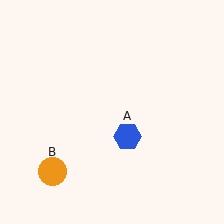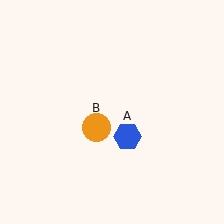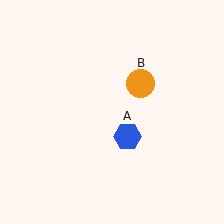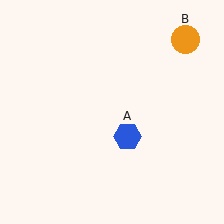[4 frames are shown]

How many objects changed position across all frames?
1 object changed position: orange circle (object B).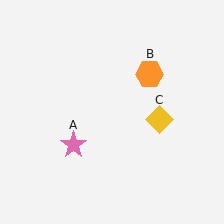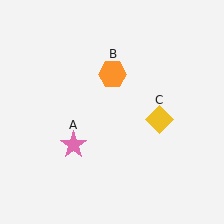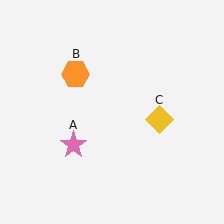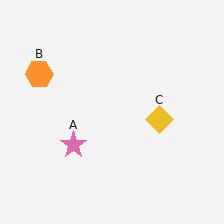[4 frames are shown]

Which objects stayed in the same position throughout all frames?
Pink star (object A) and yellow diamond (object C) remained stationary.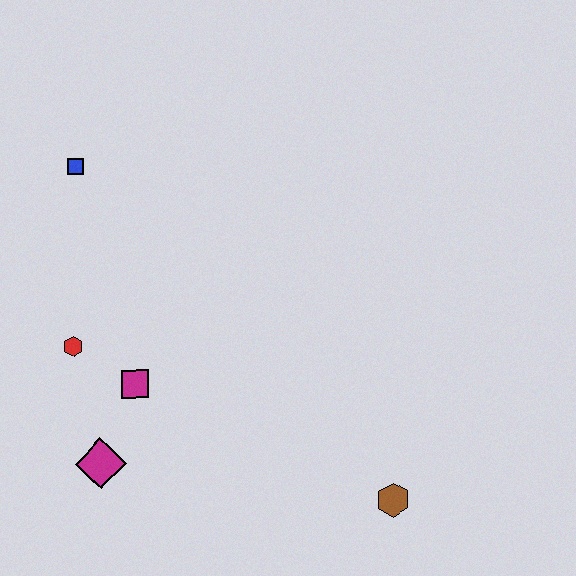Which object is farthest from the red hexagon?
The brown hexagon is farthest from the red hexagon.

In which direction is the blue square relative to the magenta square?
The blue square is above the magenta square.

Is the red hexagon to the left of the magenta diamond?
Yes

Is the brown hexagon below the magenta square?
Yes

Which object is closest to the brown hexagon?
The magenta square is closest to the brown hexagon.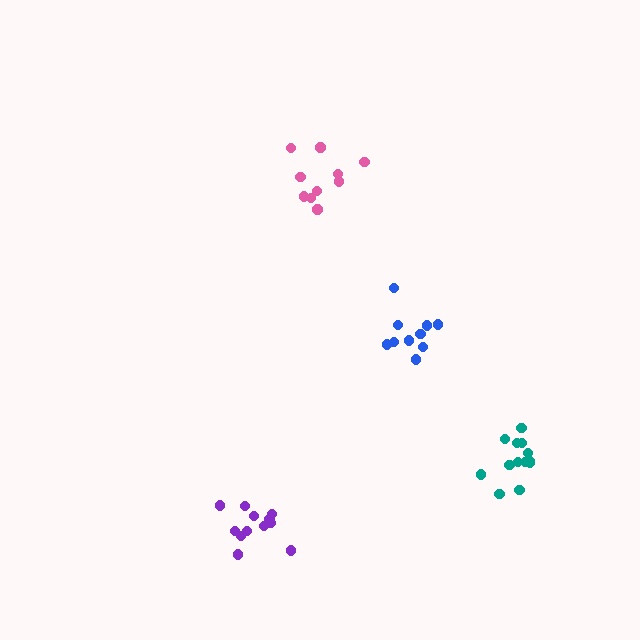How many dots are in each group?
Group 1: 10 dots, Group 2: 12 dots, Group 3: 10 dots, Group 4: 13 dots (45 total).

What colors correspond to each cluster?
The clusters are colored: pink, purple, blue, teal.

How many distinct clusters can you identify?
There are 4 distinct clusters.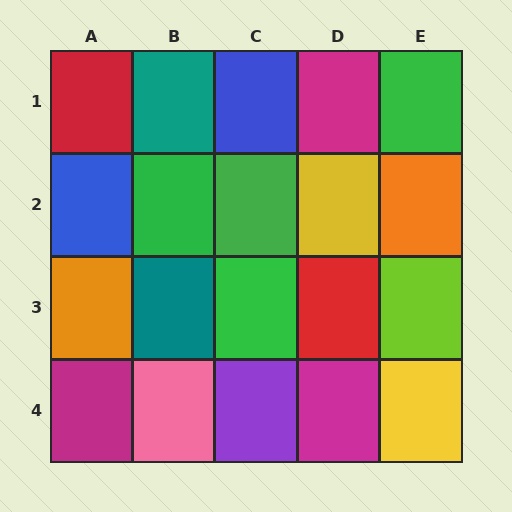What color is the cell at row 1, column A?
Red.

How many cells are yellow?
2 cells are yellow.